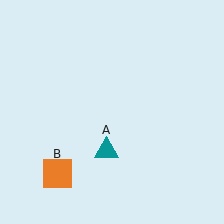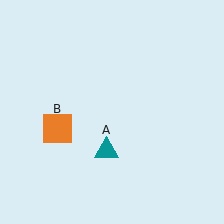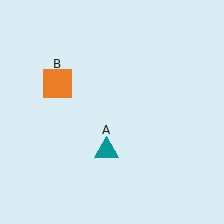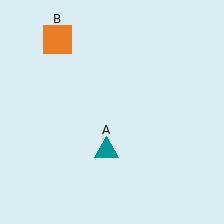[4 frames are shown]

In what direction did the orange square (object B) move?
The orange square (object B) moved up.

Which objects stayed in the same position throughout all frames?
Teal triangle (object A) remained stationary.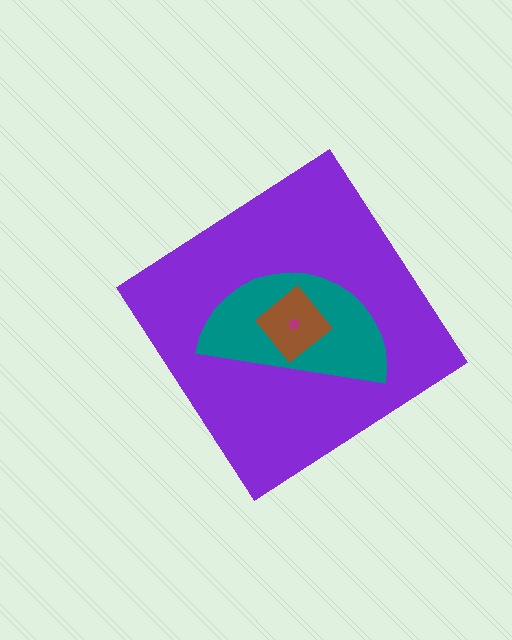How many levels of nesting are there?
4.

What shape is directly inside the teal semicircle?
The brown diamond.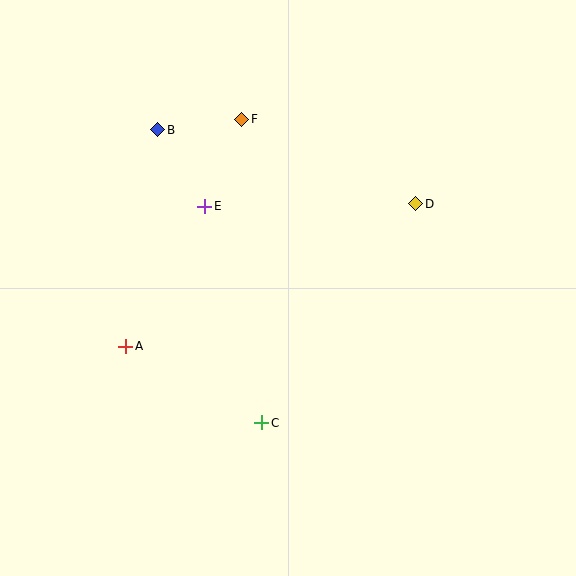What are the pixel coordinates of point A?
Point A is at (126, 346).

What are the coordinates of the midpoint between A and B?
The midpoint between A and B is at (142, 238).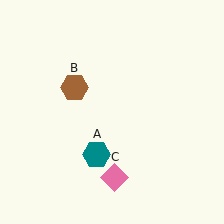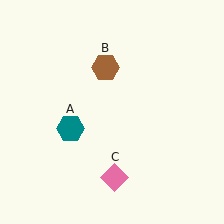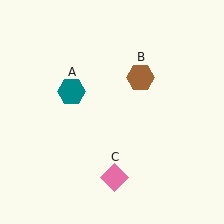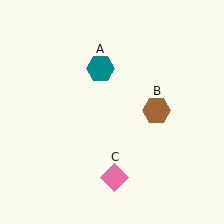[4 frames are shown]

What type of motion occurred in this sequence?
The teal hexagon (object A), brown hexagon (object B) rotated clockwise around the center of the scene.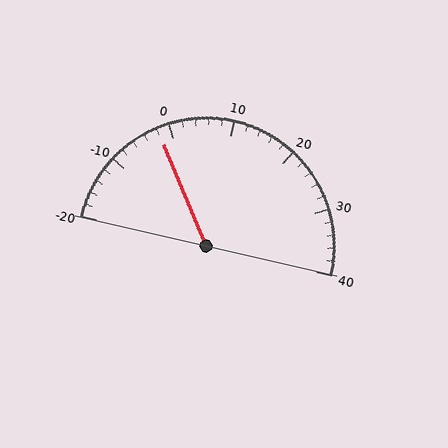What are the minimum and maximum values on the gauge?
The gauge ranges from -20 to 40.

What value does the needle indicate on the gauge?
The needle indicates approximately -2.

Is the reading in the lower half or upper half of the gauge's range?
The reading is in the lower half of the range (-20 to 40).